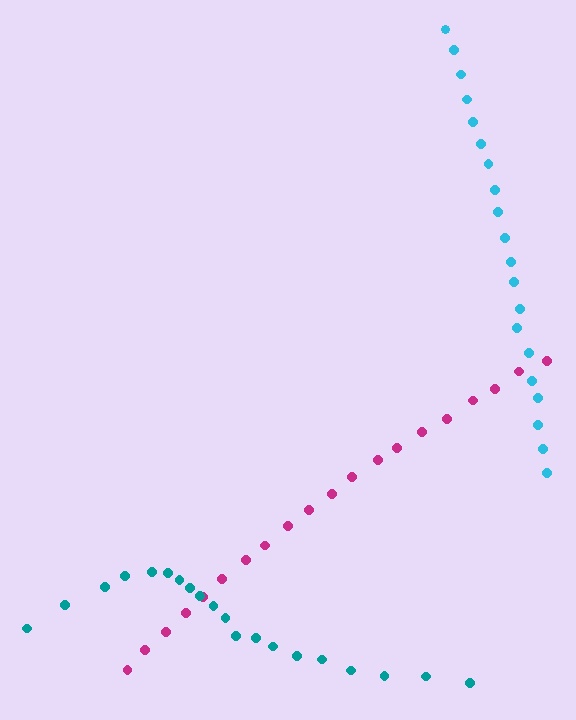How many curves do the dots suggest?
There are 3 distinct paths.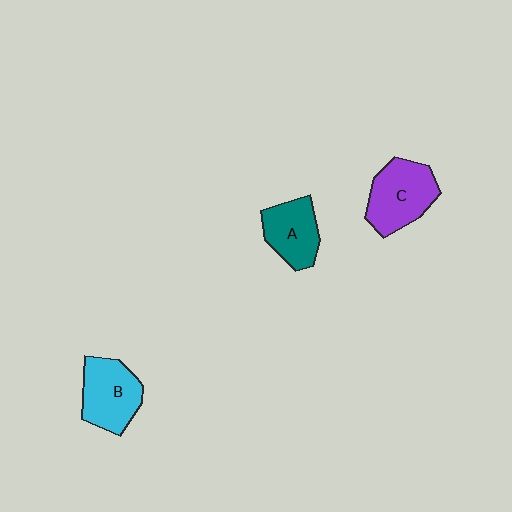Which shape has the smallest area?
Shape A (teal).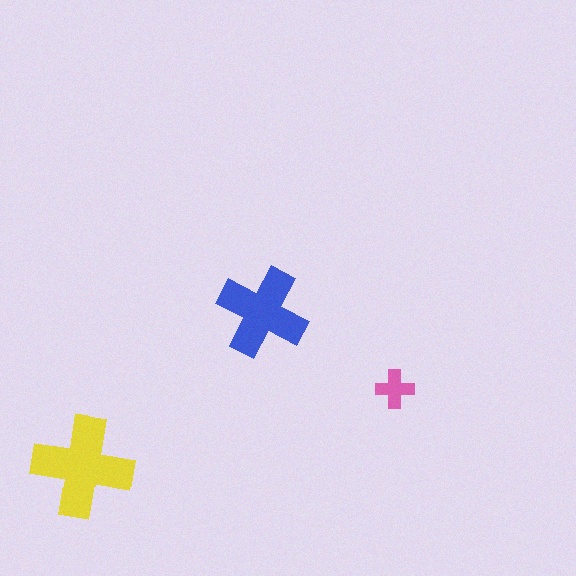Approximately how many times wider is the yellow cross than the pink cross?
About 2.5 times wider.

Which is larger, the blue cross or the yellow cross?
The yellow one.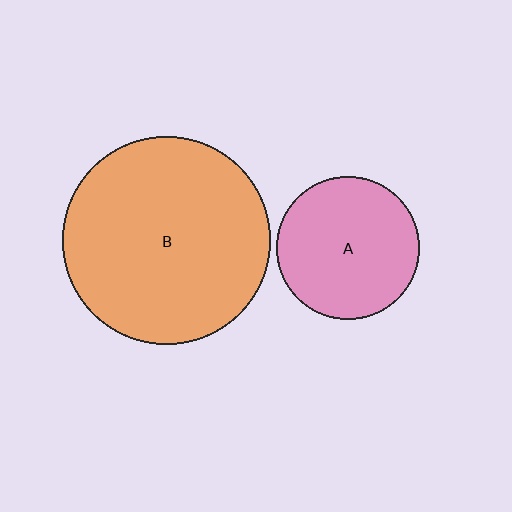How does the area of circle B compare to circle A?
Approximately 2.1 times.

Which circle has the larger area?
Circle B (orange).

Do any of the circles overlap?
No, none of the circles overlap.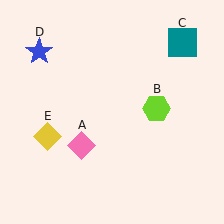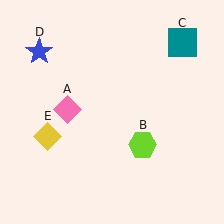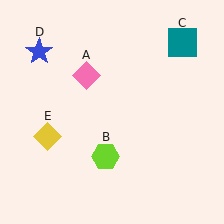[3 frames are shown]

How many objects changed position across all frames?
2 objects changed position: pink diamond (object A), lime hexagon (object B).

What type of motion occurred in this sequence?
The pink diamond (object A), lime hexagon (object B) rotated clockwise around the center of the scene.